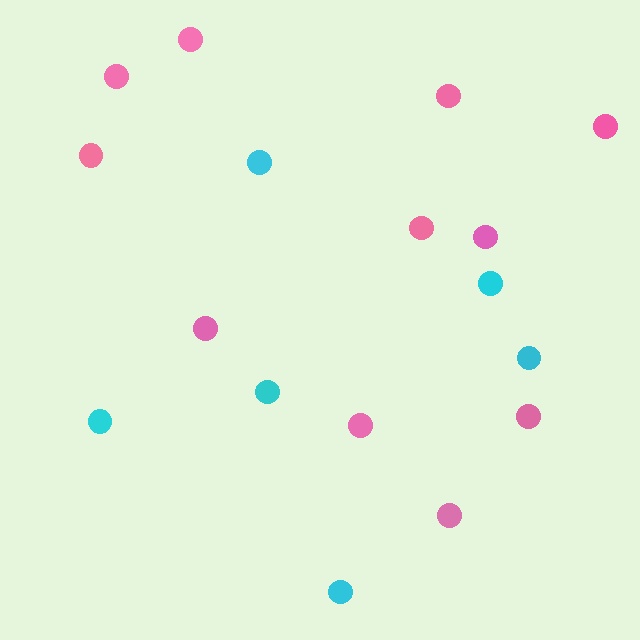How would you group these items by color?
There are 2 groups: one group of cyan circles (6) and one group of pink circles (11).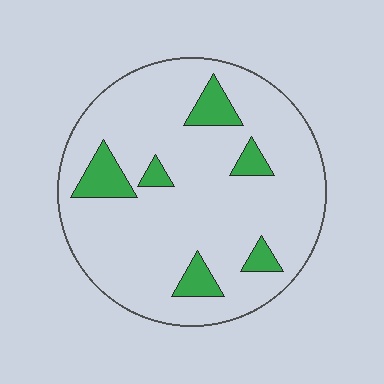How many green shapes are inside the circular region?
6.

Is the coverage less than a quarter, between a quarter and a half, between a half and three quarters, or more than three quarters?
Less than a quarter.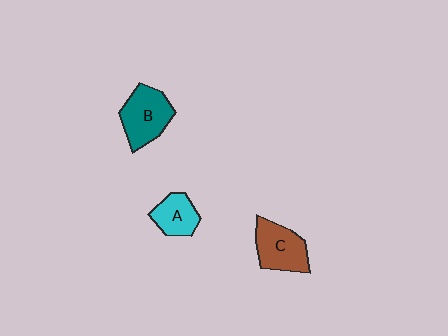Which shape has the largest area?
Shape B (teal).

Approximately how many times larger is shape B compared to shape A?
Approximately 1.5 times.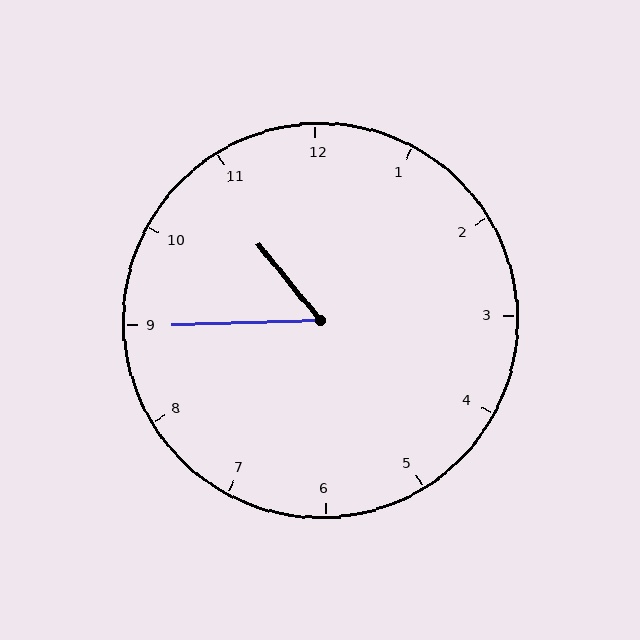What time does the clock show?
10:45.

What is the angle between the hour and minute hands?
Approximately 52 degrees.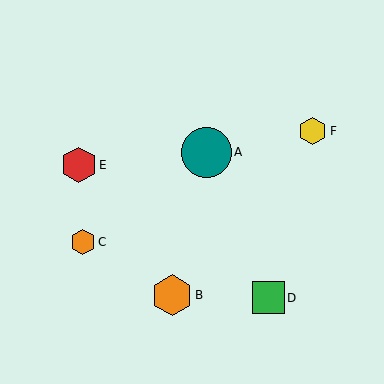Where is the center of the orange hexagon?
The center of the orange hexagon is at (172, 295).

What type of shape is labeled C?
Shape C is an orange hexagon.